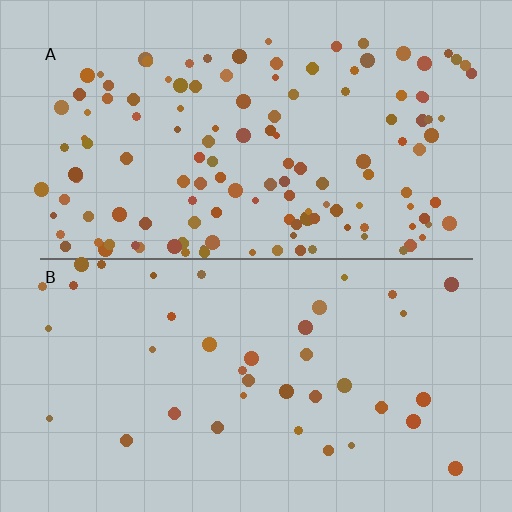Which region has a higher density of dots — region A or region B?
A (the top).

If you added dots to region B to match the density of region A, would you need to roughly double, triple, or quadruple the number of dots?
Approximately triple.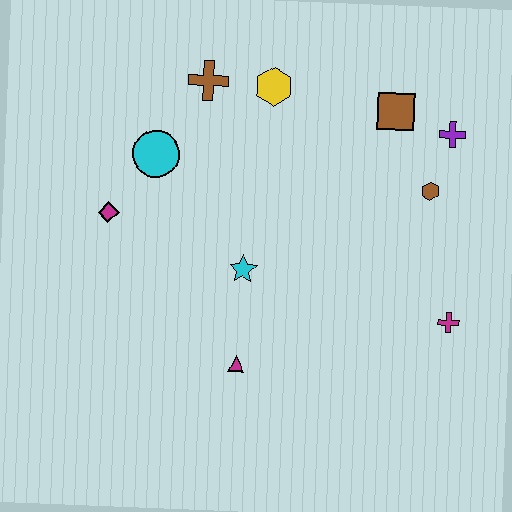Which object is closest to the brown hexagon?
The purple cross is closest to the brown hexagon.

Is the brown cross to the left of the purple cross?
Yes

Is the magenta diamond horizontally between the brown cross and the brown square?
No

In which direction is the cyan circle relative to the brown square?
The cyan circle is to the left of the brown square.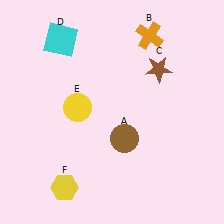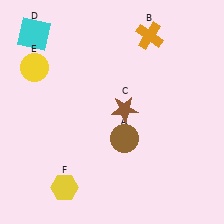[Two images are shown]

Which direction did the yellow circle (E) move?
The yellow circle (E) moved left.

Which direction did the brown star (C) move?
The brown star (C) moved down.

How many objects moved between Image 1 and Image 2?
3 objects moved between the two images.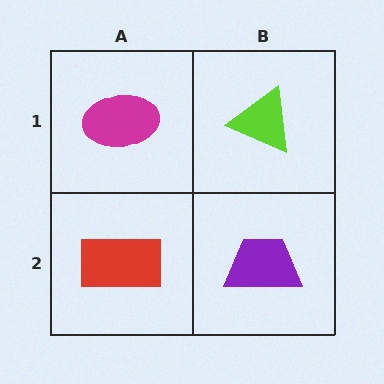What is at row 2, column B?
A purple trapezoid.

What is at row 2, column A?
A red rectangle.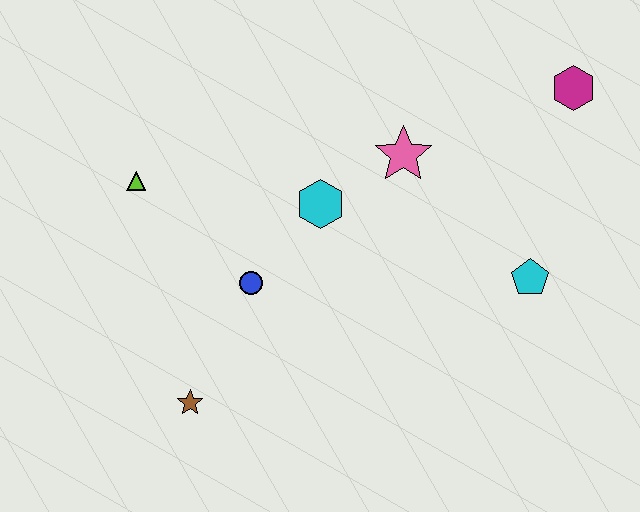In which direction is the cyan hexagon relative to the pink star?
The cyan hexagon is to the left of the pink star.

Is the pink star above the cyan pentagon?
Yes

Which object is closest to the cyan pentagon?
The pink star is closest to the cyan pentagon.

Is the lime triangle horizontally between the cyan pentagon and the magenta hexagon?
No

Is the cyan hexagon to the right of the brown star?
Yes